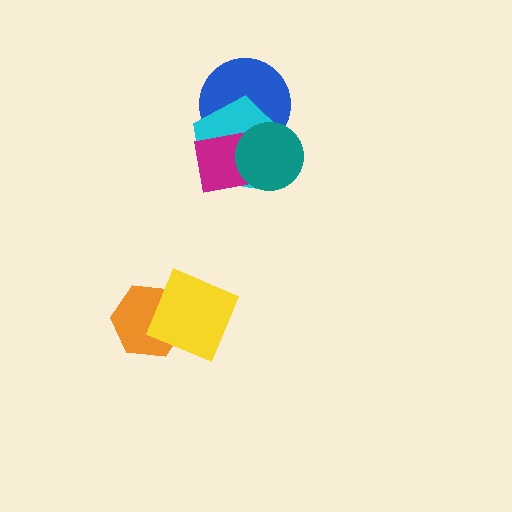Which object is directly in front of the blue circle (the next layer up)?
The cyan pentagon is directly in front of the blue circle.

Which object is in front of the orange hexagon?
The yellow square is in front of the orange hexagon.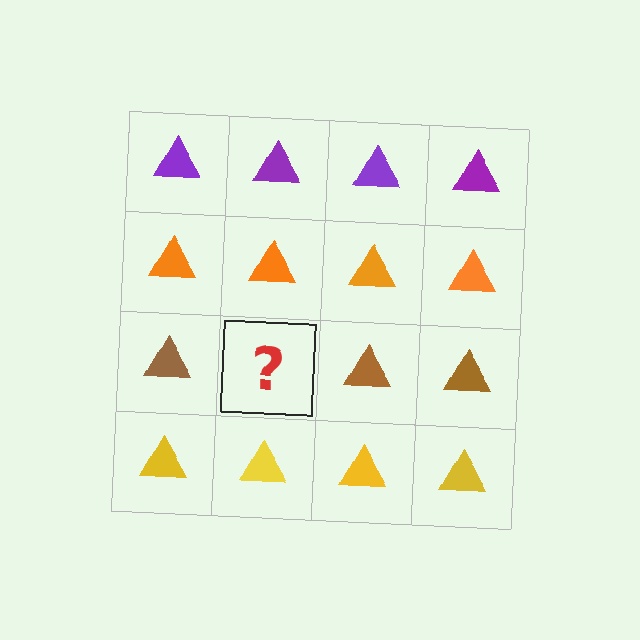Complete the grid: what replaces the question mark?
The question mark should be replaced with a brown triangle.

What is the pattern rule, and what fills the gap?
The rule is that each row has a consistent color. The gap should be filled with a brown triangle.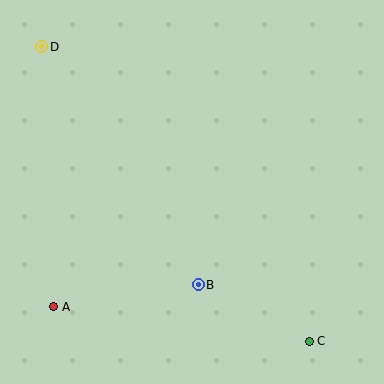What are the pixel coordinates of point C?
Point C is at (309, 341).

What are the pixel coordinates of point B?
Point B is at (198, 285).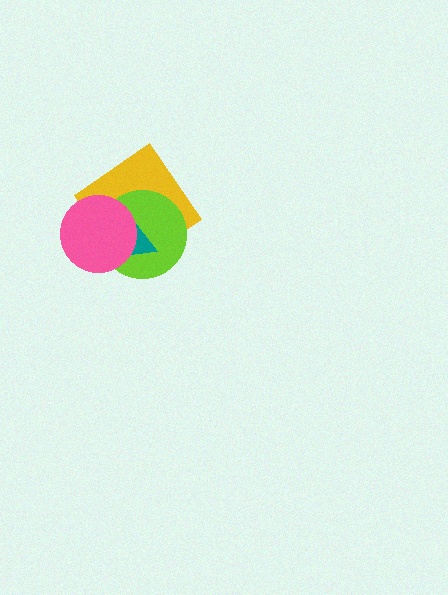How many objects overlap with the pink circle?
3 objects overlap with the pink circle.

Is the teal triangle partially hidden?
Yes, it is partially covered by another shape.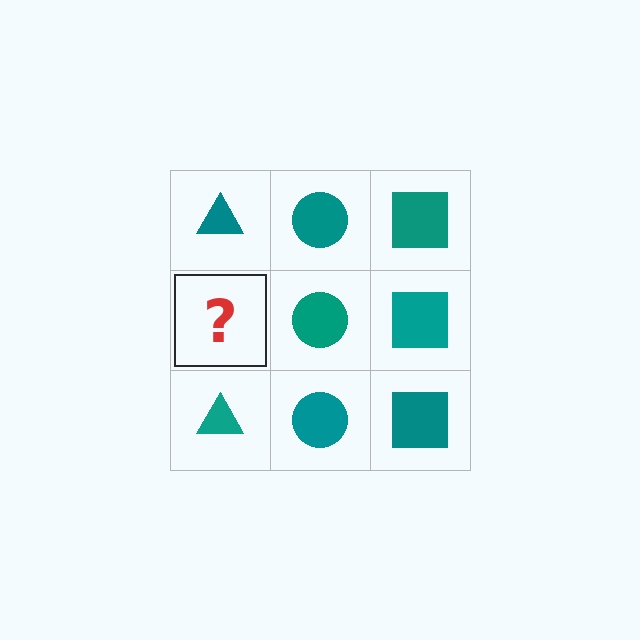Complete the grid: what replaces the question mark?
The question mark should be replaced with a teal triangle.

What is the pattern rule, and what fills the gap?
The rule is that each column has a consistent shape. The gap should be filled with a teal triangle.